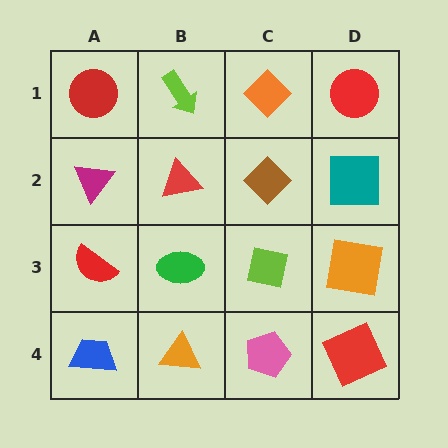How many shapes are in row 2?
4 shapes.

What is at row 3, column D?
An orange square.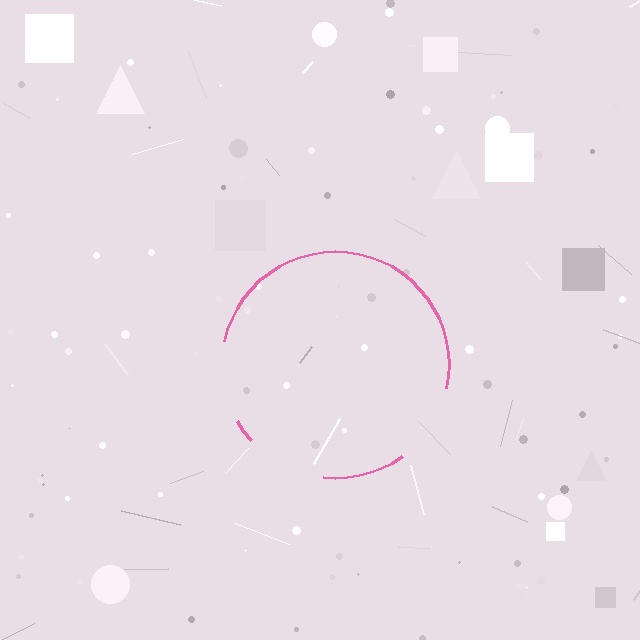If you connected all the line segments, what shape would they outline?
They would outline a circle.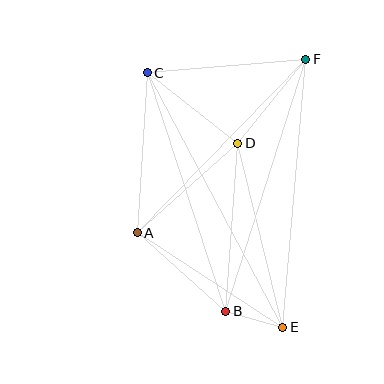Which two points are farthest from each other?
Points C and E are farthest from each other.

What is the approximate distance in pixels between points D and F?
The distance between D and F is approximately 108 pixels.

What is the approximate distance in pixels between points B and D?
The distance between B and D is approximately 169 pixels.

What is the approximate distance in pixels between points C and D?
The distance between C and D is approximately 115 pixels.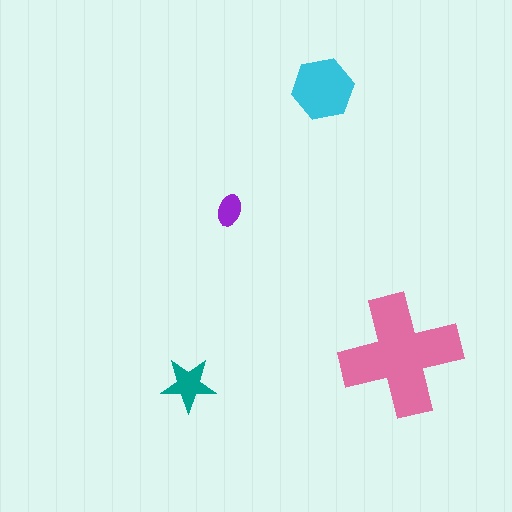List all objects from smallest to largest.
The purple ellipse, the teal star, the cyan hexagon, the pink cross.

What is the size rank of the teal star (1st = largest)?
3rd.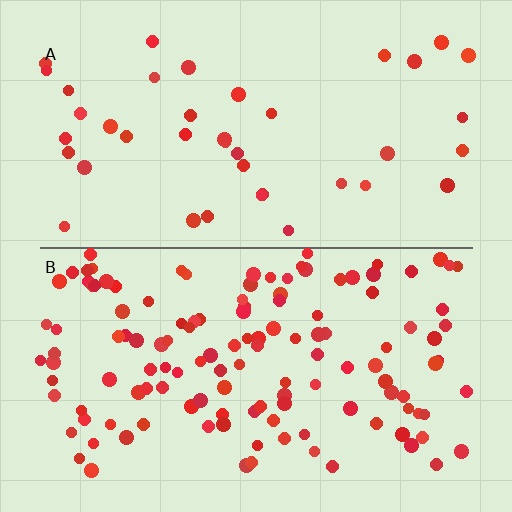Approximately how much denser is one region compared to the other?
Approximately 3.2× — region B over region A.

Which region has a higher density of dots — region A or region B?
B (the bottom).